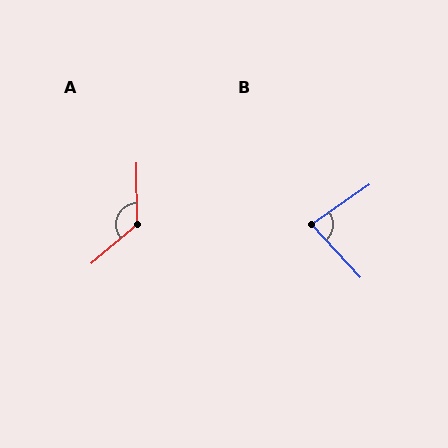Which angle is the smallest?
B, at approximately 82 degrees.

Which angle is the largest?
A, at approximately 129 degrees.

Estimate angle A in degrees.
Approximately 129 degrees.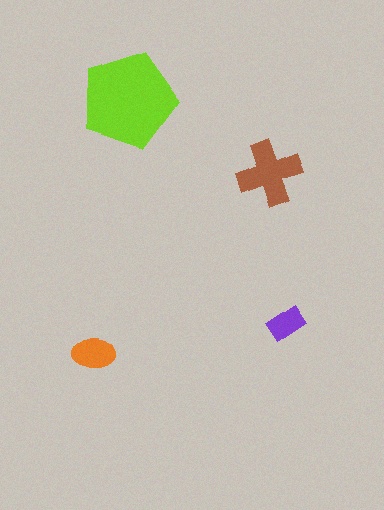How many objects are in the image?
There are 4 objects in the image.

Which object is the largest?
The lime pentagon.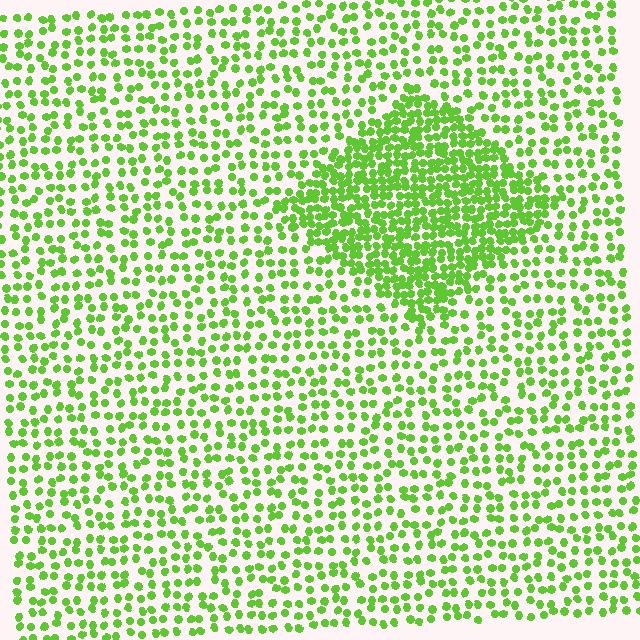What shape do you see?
I see a diamond.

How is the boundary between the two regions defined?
The boundary is defined by a change in element density (approximately 2.2x ratio). All elements are the same color, size, and shape.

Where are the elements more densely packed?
The elements are more densely packed inside the diamond boundary.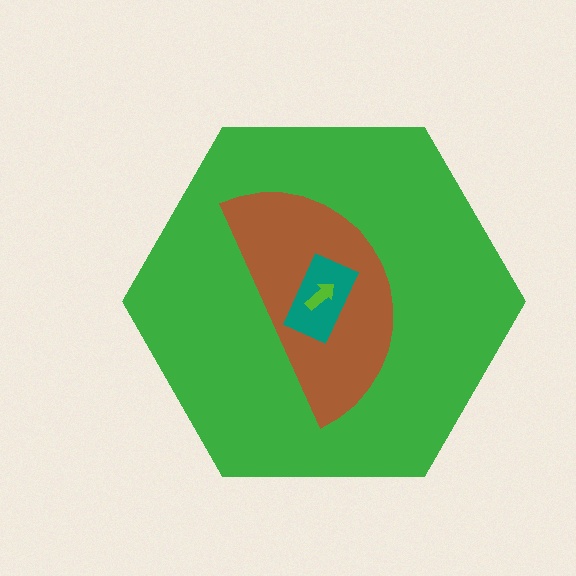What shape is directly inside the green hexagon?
The brown semicircle.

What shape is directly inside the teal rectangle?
The lime arrow.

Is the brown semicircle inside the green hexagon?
Yes.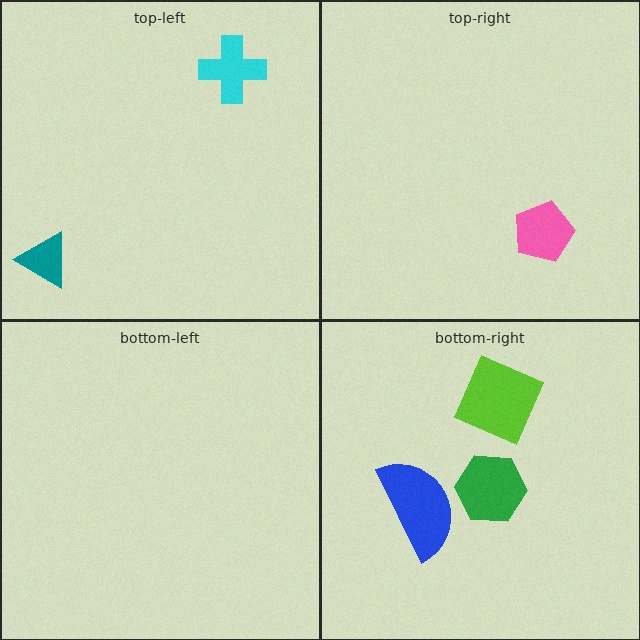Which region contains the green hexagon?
The bottom-right region.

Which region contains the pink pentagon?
The top-right region.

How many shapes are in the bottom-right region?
3.